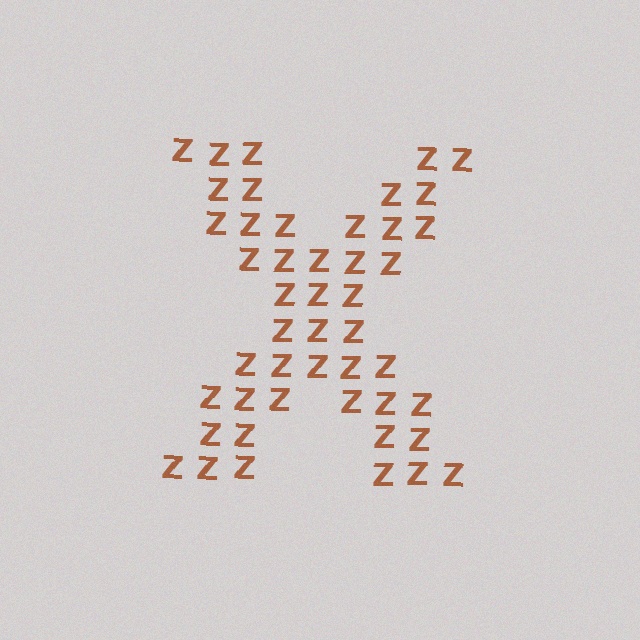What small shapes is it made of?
It is made of small letter Z's.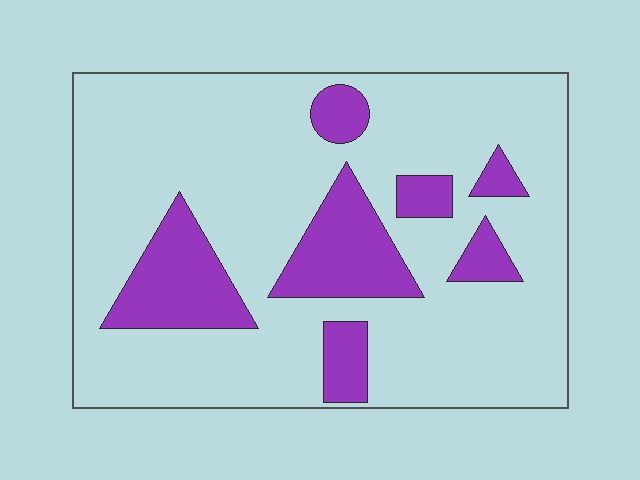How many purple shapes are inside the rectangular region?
7.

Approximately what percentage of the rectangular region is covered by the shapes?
Approximately 20%.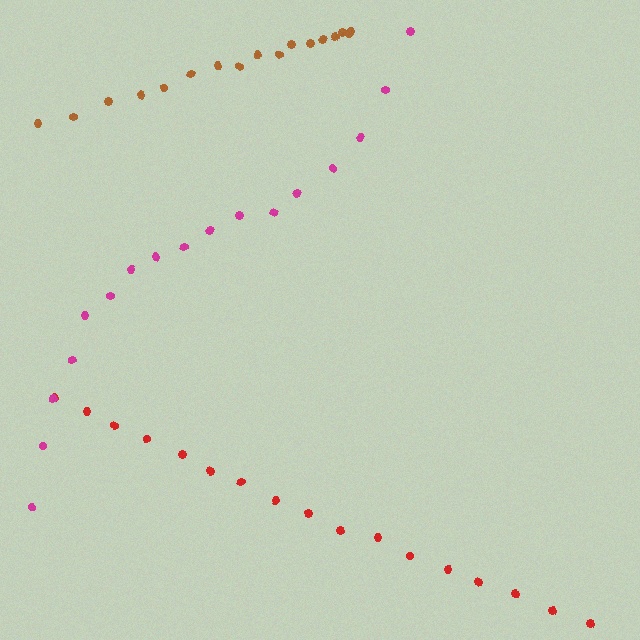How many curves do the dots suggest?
There are 3 distinct paths.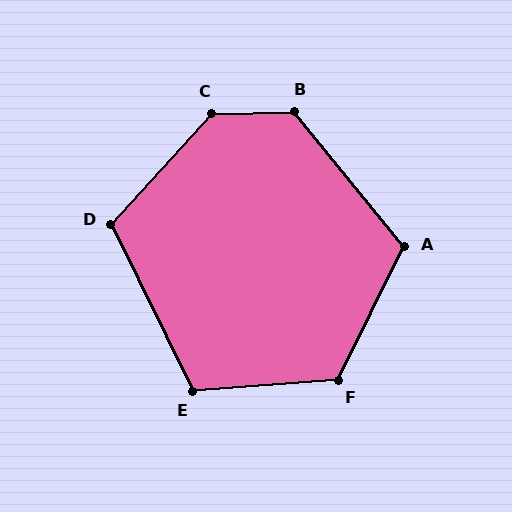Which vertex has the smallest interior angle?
D, at approximately 111 degrees.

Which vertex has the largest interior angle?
C, at approximately 134 degrees.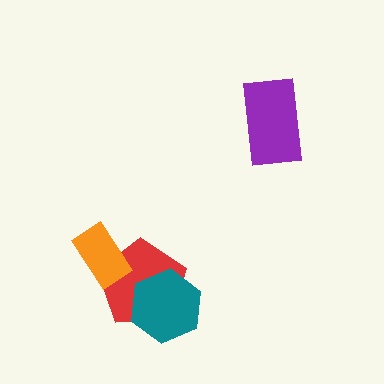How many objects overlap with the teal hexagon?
1 object overlaps with the teal hexagon.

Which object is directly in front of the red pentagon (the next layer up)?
The teal hexagon is directly in front of the red pentagon.